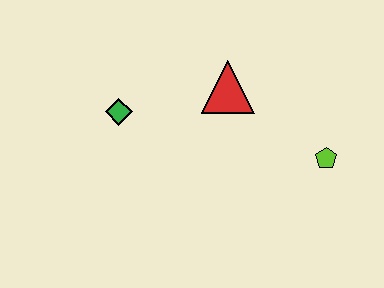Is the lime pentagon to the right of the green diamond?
Yes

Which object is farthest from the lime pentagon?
The green diamond is farthest from the lime pentagon.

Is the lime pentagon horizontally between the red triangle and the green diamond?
No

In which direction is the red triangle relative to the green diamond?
The red triangle is to the right of the green diamond.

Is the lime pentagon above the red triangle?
No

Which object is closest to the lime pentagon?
The red triangle is closest to the lime pentagon.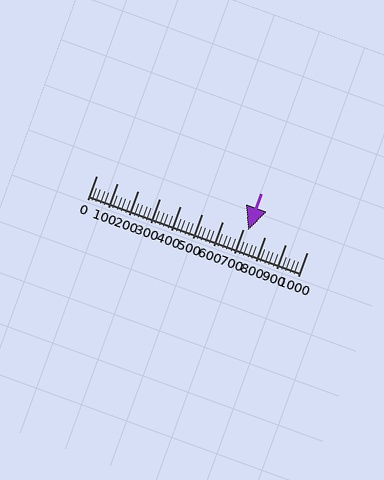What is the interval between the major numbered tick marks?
The major tick marks are spaced 100 units apart.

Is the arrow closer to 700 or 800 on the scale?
The arrow is closer to 700.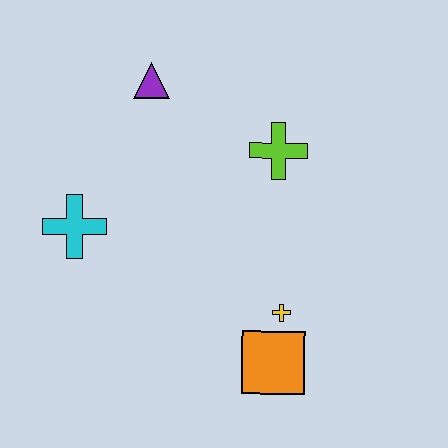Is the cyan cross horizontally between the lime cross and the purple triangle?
No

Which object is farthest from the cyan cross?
The orange square is farthest from the cyan cross.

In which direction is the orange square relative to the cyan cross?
The orange square is to the right of the cyan cross.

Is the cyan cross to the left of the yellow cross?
Yes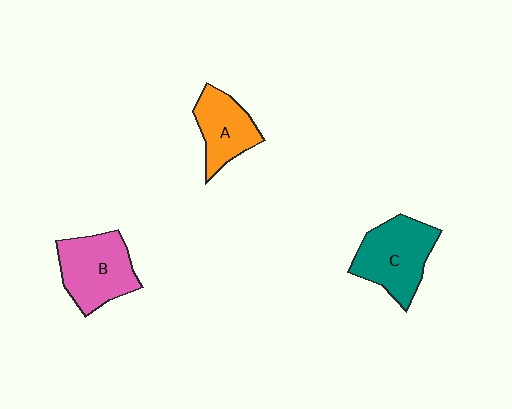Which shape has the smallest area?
Shape A (orange).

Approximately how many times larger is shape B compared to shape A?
Approximately 1.3 times.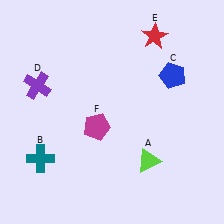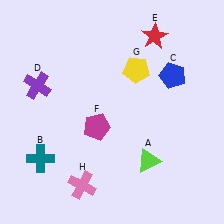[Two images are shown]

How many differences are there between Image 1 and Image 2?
There are 2 differences between the two images.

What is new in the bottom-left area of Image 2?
A pink cross (H) was added in the bottom-left area of Image 2.